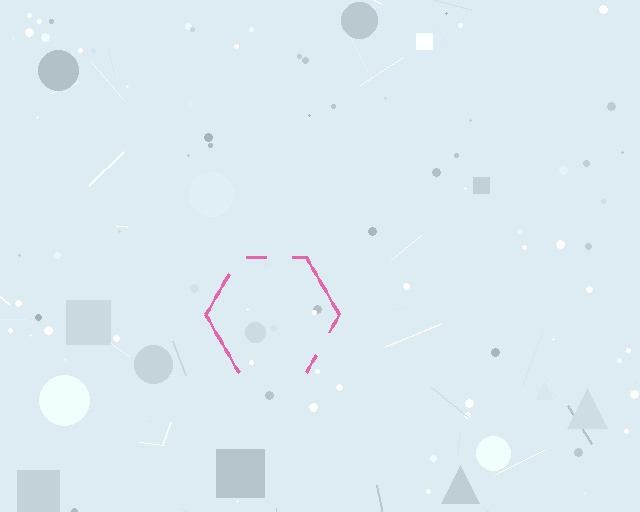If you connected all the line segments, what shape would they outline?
They would outline a hexagon.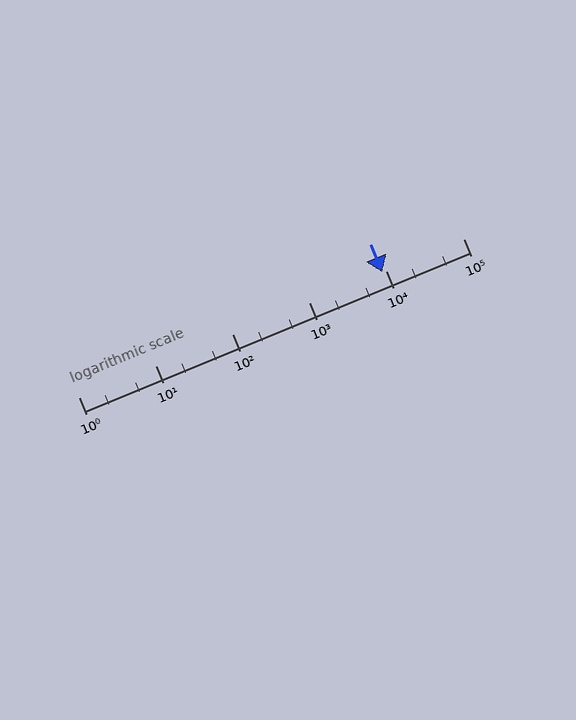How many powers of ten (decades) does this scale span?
The scale spans 5 decades, from 1 to 100000.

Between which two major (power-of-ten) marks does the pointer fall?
The pointer is between 1000 and 10000.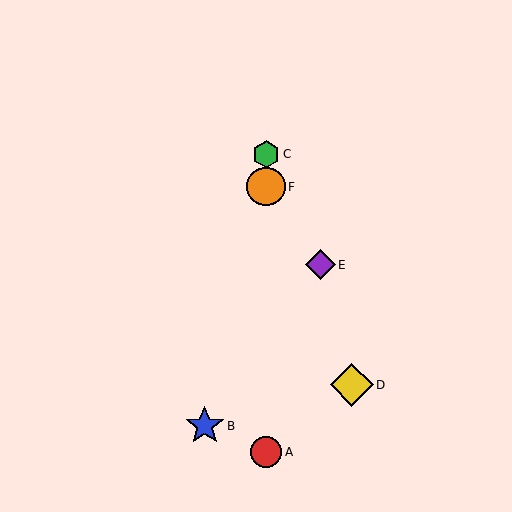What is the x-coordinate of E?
Object E is at x≈320.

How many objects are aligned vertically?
3 objects (A, C, F) are aligned vertically.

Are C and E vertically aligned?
No, C is at x≈266 and E is at x≈320.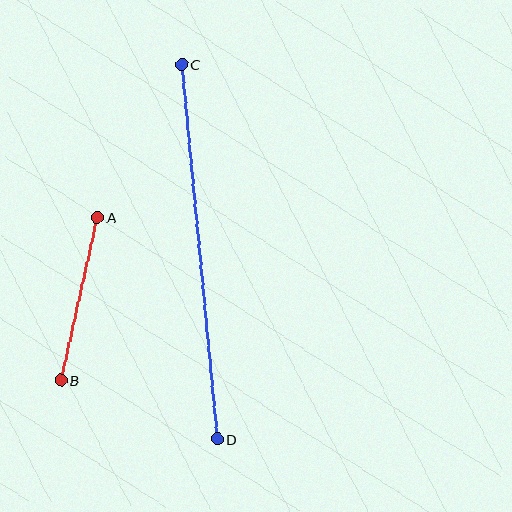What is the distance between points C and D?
The distance is approximately 376 pixels.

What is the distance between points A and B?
The distance is approximately 167 pixels.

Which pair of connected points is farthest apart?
Points C and D are farthest apart.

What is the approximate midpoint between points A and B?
The midpoint is at approximately (79, 299) pixels.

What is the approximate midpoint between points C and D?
The midpoint is at approximately (200, 252) pixels.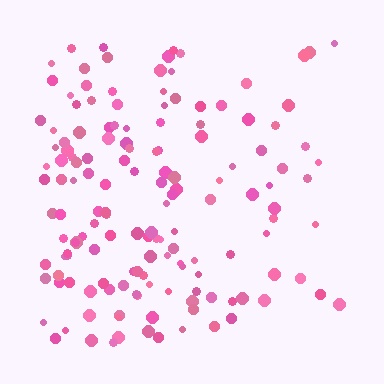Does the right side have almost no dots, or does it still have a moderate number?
Still a moderate number, just noticeably fewer than the left.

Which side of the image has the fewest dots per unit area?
The right.